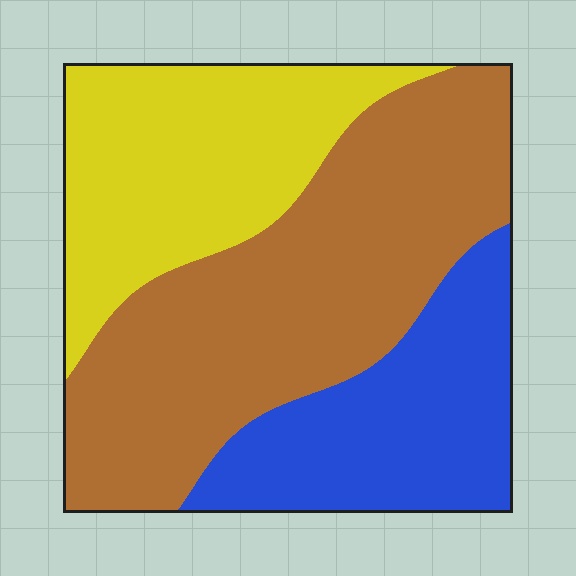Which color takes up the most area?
Brown, at roughly 45%.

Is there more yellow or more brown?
Brown.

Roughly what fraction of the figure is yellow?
Yellow takes up between a quarter and a half of the figure.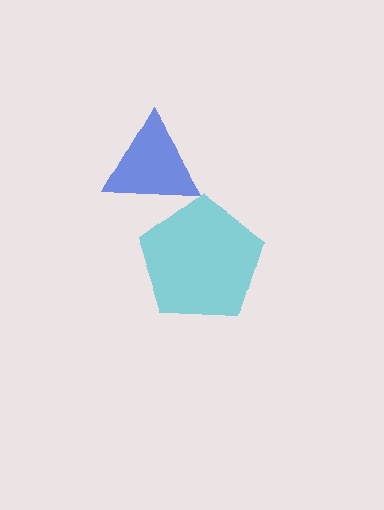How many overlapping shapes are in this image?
There are 2 overlapping shapes in the image.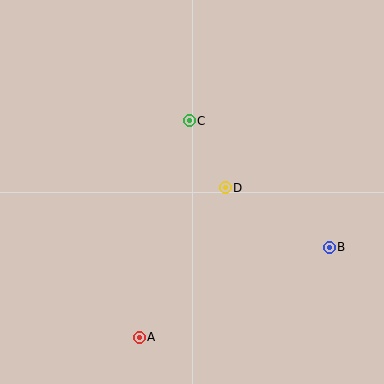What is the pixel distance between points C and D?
The distance between C and D is 76 pixels.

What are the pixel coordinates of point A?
Point A is at (139, 337).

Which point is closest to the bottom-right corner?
Point B is closest to the bottom-right corner.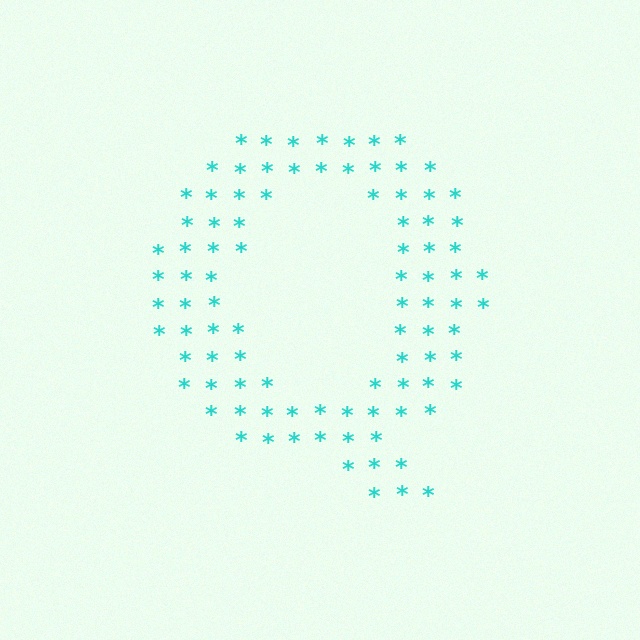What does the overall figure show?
The overall figure shows the letter Q.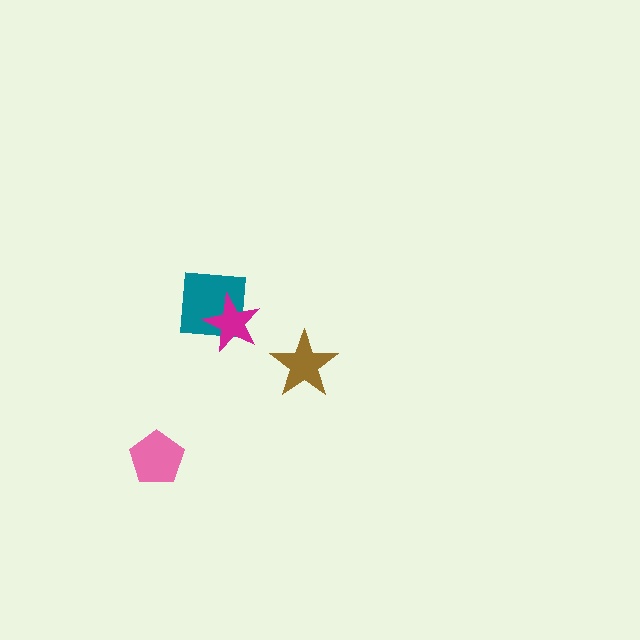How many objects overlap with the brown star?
0 objects overlap with the brown star.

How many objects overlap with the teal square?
1 object overlaps with the teal square.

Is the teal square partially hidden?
Yes, it is partially covered by another shape.